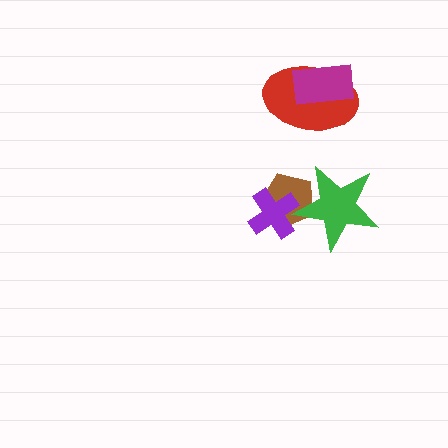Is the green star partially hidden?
No, no other shape covers it.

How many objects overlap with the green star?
2 objects overlap with the green star.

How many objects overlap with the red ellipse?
1 object overlaps with the red ellipse.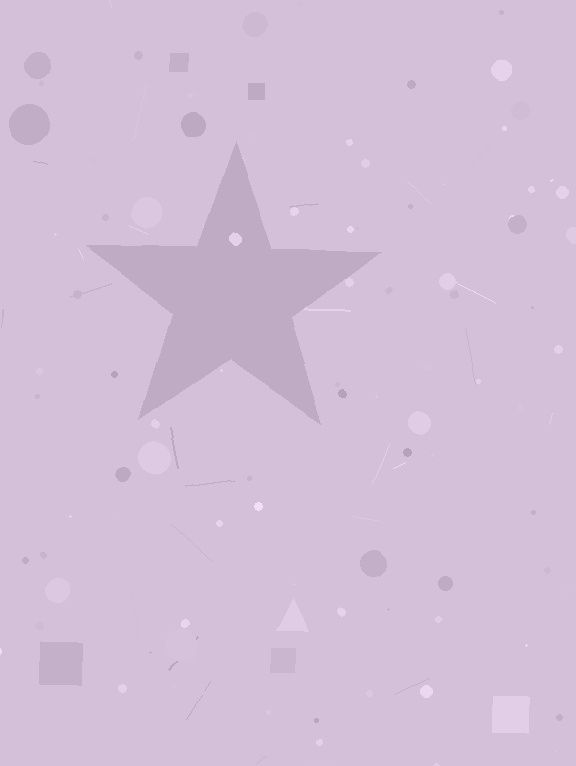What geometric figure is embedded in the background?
A star is embedded in the background.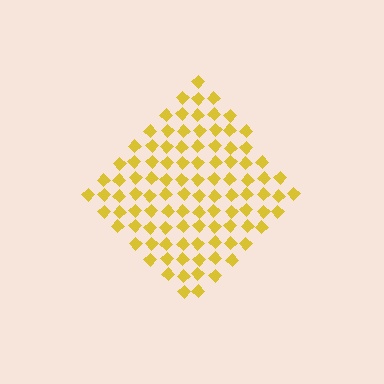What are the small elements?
The small elements are diamonds.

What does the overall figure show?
The overall figure shows a diamond.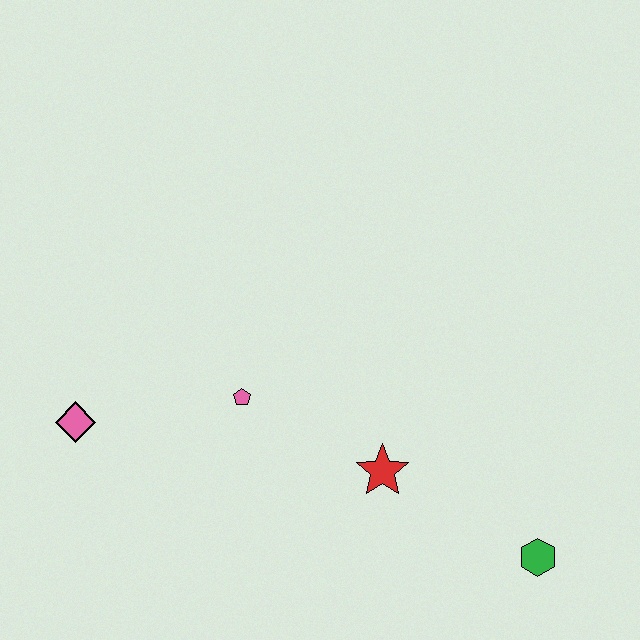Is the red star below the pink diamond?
Yes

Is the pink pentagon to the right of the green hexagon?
No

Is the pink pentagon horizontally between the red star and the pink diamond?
Yes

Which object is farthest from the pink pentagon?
The green hexagon is farthest from the pink pentagon.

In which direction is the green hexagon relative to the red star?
The green hexagon is to the right of the red star.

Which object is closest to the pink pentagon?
The red star is closest to the pink pentagon.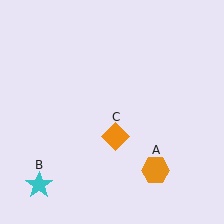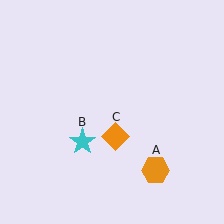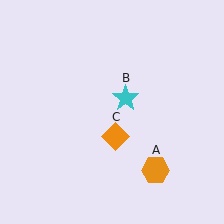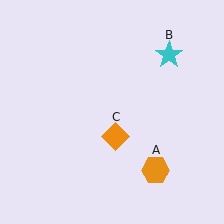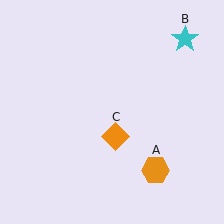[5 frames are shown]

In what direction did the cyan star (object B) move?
The cyan star (object B) moved up and to the right.